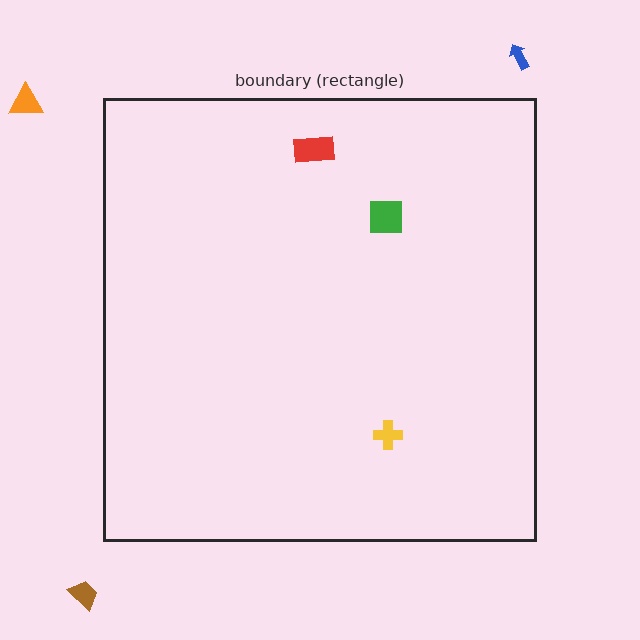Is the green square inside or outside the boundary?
Inside.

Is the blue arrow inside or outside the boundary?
Outside.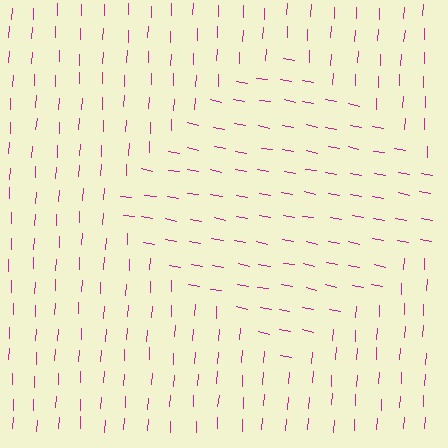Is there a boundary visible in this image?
Yes, there is a texture boundary formed by a change in line orientation.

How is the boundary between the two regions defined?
The boundary is defined purely by a change in line orientation (approximately 82 degrees difference). All lines are the same color and thickness.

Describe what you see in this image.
The image is filled with small magenta line segments. A diamond region in the image has lines oriented differently from the surrounding lines, creating a visible texture boundary.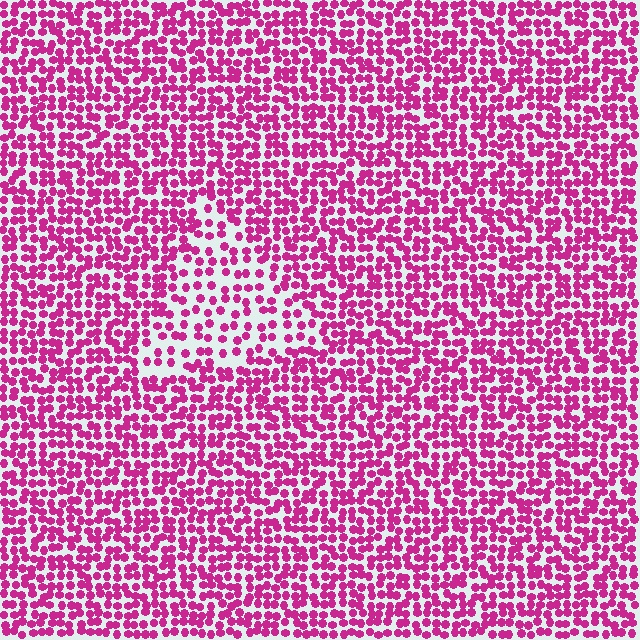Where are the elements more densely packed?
The elements are more densely packed outside the triangle boundary.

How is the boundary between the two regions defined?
The boundary is defined by a change in element density (approximately 1.9x ratio). All elements are the same color, size, and shape.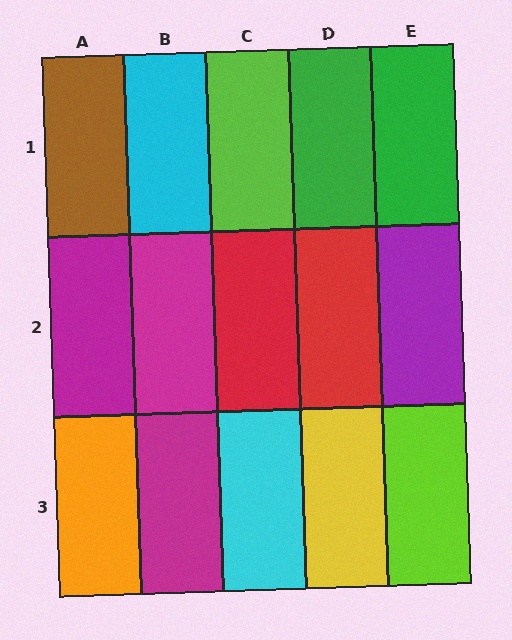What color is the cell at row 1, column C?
Lime.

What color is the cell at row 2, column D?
Red.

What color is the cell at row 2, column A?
Magenta.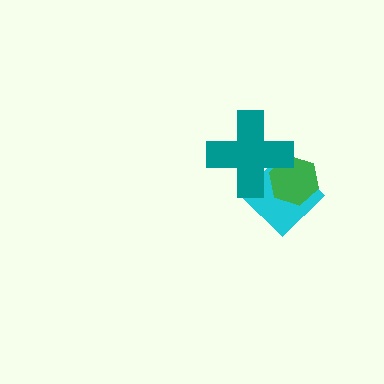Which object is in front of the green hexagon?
The teal cross is in front of the green hexagon.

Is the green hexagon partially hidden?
Yes, it is partially covered by another shape.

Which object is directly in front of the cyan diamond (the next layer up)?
The green hexagon is directly in front of the cyan diamond.